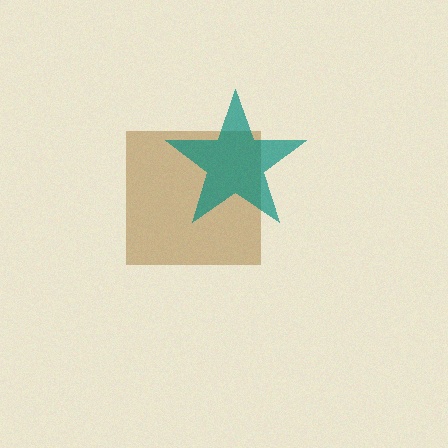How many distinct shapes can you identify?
There are 2 distinct shapes: a brown square, a teal star.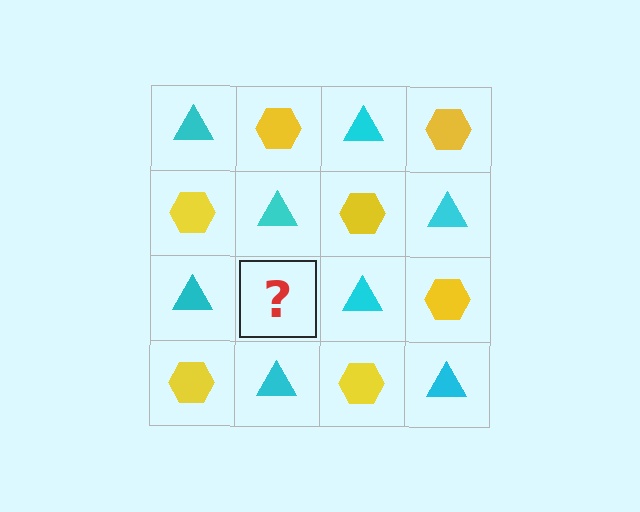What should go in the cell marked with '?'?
The missing cell should contain a yellow hexagon.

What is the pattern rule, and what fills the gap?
The rule is that it alternates cyan triangle and yellow hexagon in a checkerboard pattern. The gap should be filled with a yellow hexagon.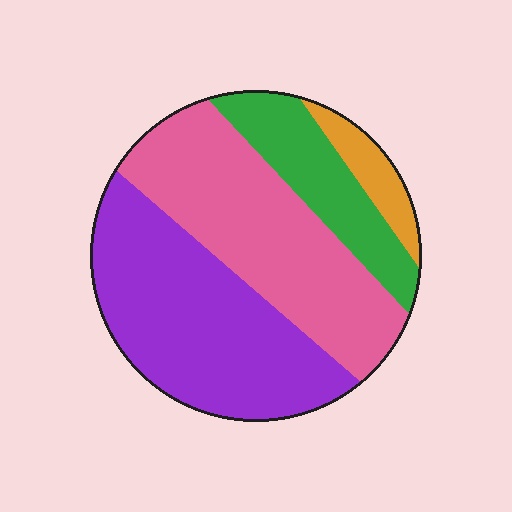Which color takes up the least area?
Orange, at roughly 5%.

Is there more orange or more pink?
Pink.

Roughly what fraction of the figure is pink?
Pink takes up between a third and a half of the figure.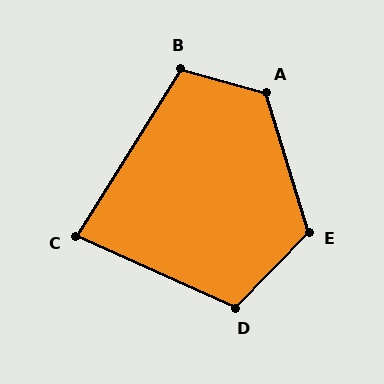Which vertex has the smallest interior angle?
C, at approximately 83 degrees.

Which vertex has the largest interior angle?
A, at approximately 123 degrees.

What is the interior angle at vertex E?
Approximately 119 degrees (obtuse).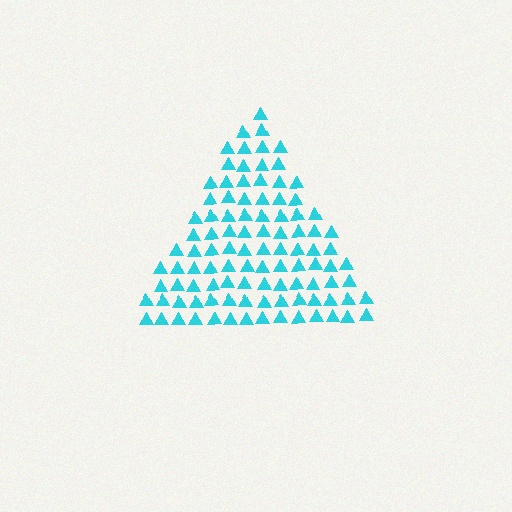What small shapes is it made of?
It is made of small triangles.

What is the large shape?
The large shape is a triangle.